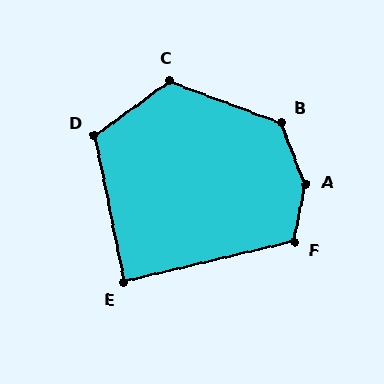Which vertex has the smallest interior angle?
E, at approximately 88 degrees.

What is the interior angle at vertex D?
Approximately 114 degrees (obtuse).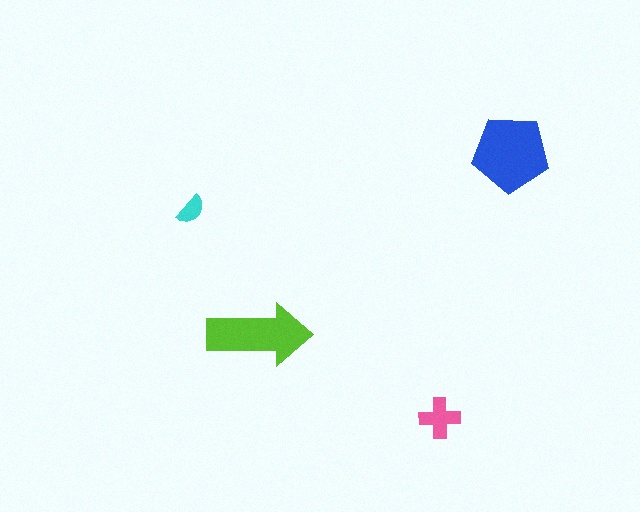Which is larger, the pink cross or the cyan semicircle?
The pink cross.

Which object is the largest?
The blue pentagon.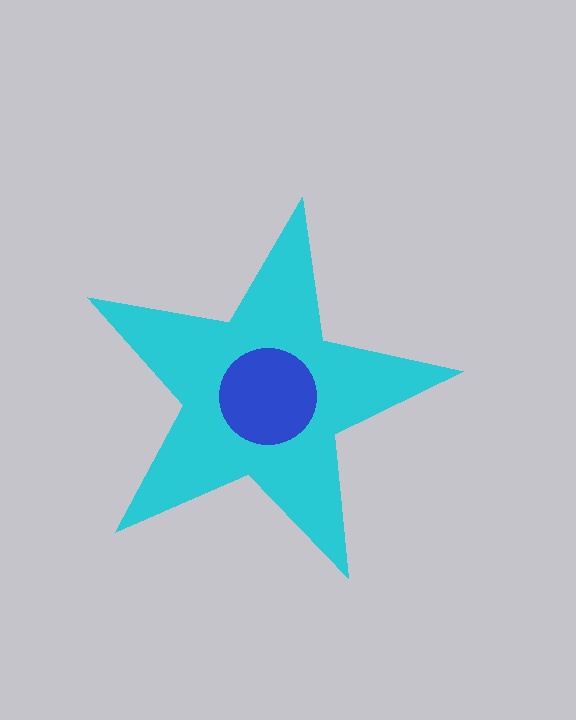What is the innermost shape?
The blue circle.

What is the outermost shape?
The cyan star.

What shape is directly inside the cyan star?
The blue circle.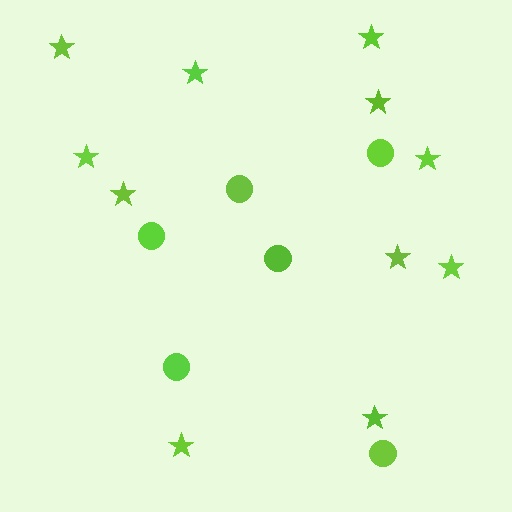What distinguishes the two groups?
There are 2 groups: one group of stars (11) and one group of circles (6).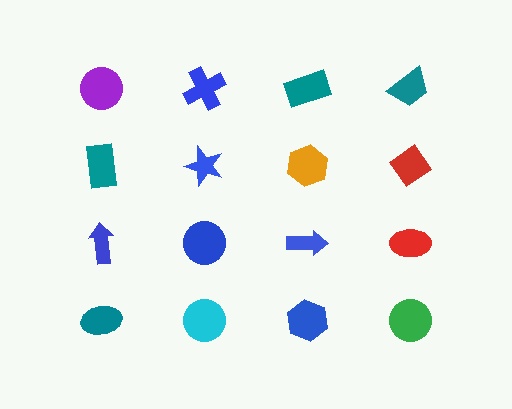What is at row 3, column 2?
A blue circle.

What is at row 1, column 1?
A purple circle.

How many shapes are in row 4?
4 shapes.